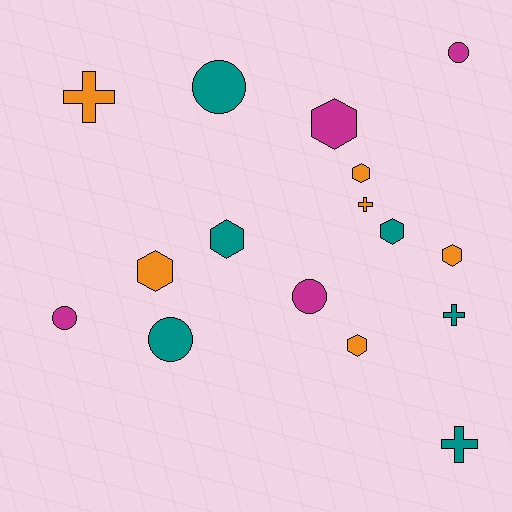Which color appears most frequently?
Orange, with 6 objects.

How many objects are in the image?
There are 16 objects.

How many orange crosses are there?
There are 2 orange crosses.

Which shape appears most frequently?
Hexagon, with 7 objects.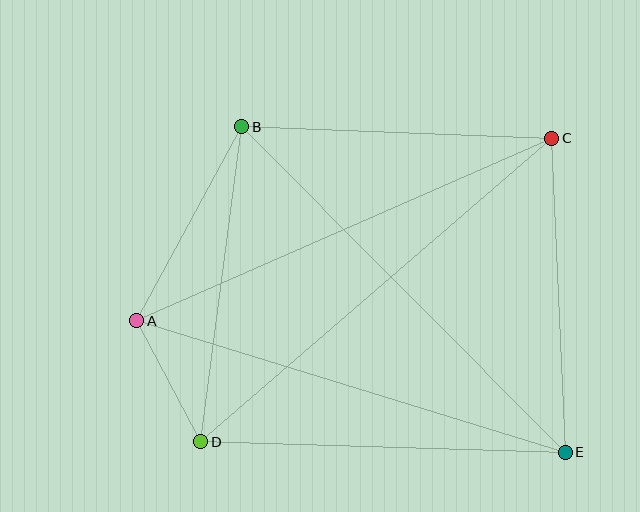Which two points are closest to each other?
Points A and D are closest to each other.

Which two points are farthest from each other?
Points C and D are farthest from each other.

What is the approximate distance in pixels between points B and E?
The distance between B and E is approximately 459 pixels.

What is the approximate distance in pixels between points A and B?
The distance between A and B is approximately 221 pixels.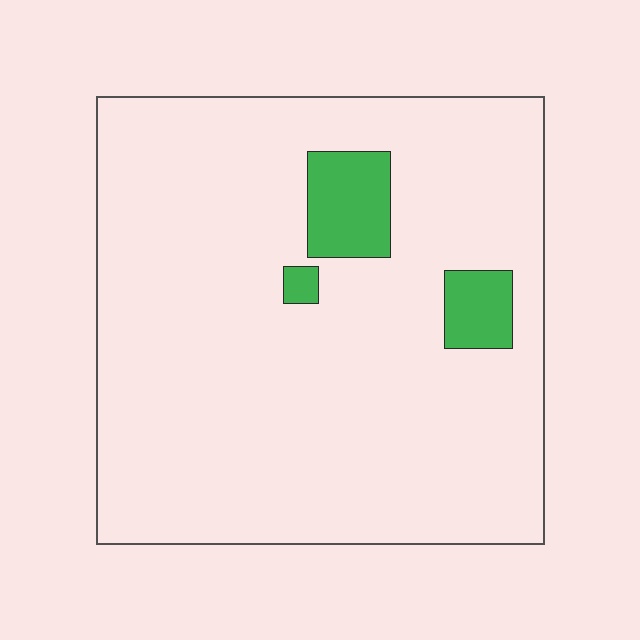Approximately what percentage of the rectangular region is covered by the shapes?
Approximately 10%.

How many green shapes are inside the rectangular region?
3.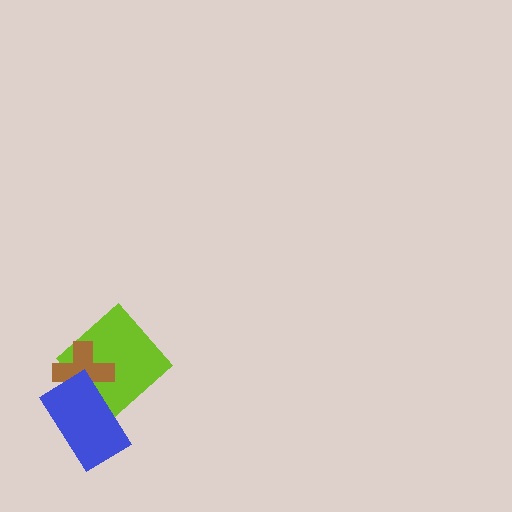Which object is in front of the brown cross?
The blue rectangle is in front of the brown cross.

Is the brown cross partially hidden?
Yes, it is partially covered by another shape.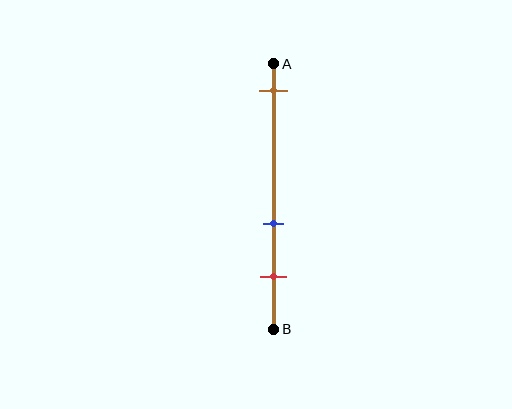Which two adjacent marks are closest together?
The blue and red marks are the closest adjacent pair.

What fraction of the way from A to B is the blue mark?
The blue mark is approximately 60% (0.6) of the way from A to B.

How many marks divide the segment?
There are 3 marks dividing the segment.